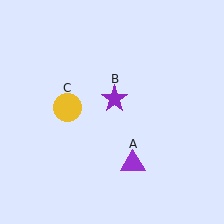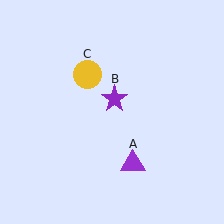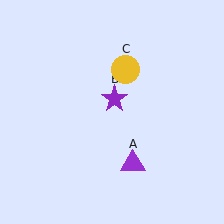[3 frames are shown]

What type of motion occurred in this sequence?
The yellow circle (object C) rotated clockwise around the center of the scene.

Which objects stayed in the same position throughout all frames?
Purple triangle (object A) and purple star (object B) remained stationary.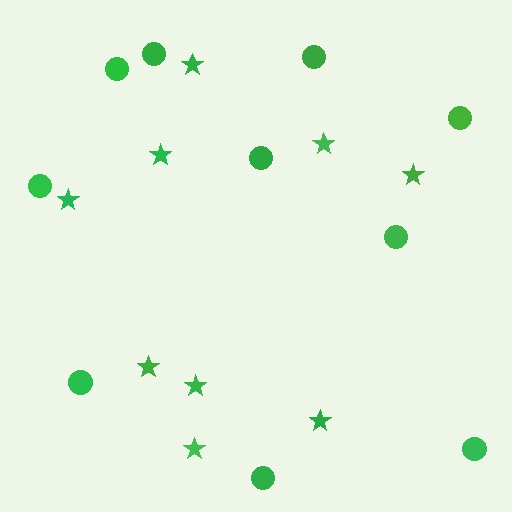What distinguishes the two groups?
There are 2 groups: one group of stars (9) and one group of circles (10).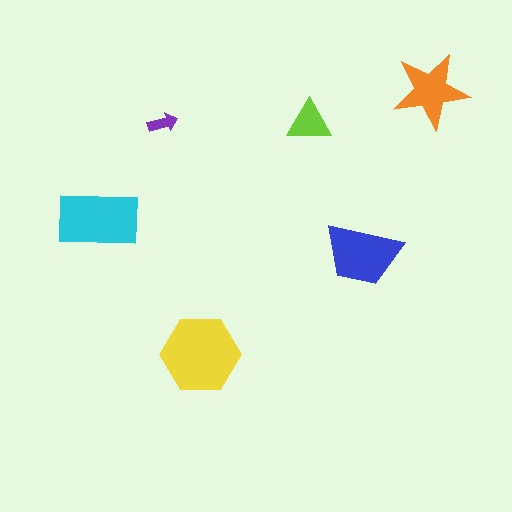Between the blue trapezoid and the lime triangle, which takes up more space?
The blue trapezoid.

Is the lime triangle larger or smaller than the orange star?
Smaller.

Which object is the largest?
The yellow hexagon.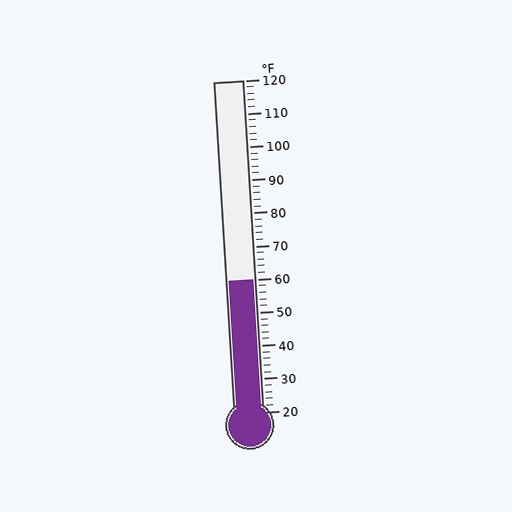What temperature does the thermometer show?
The thermometer shows approximately 60°F.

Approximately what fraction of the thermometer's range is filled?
The thermometer is filled to approximately 40% of its range.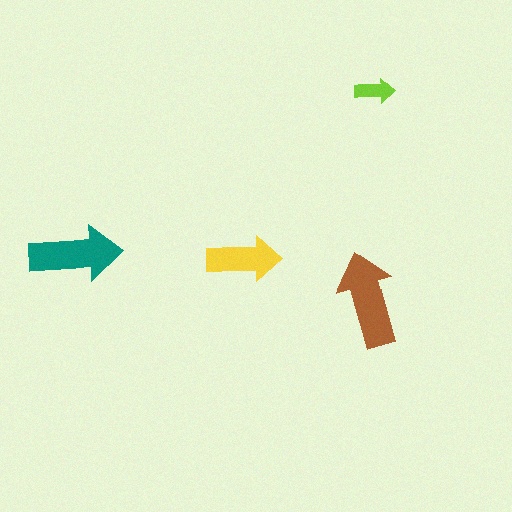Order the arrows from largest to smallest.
the brown one, the teal one, the yellow one, the lime one.